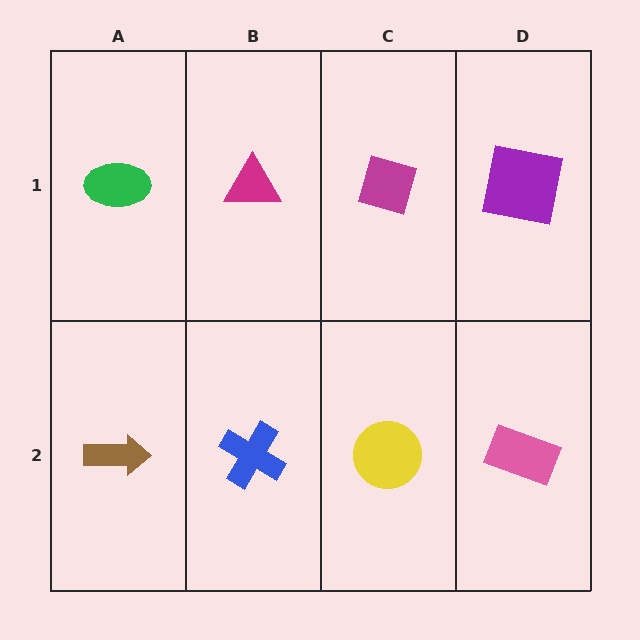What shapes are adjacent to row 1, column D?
A pink rectangle (row 2, column D), a magenta diamond (row 1, column C).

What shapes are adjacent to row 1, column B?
A blue cross (row 2, column B), a green ellipse (row 1, column A), a magenta diamond (row 1, column C).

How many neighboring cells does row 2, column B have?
3.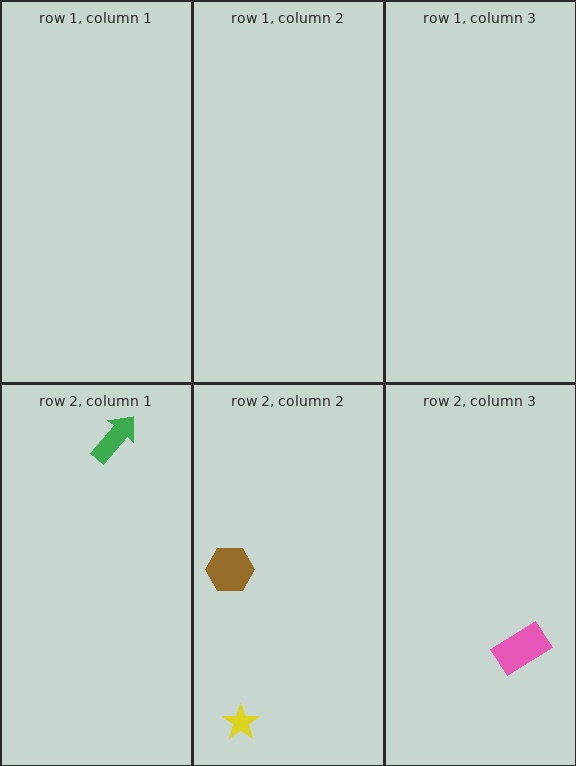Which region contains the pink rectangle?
The row 2, column 3 region.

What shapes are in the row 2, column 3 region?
The pink rectangle.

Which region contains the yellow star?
The row 2, column 2 region.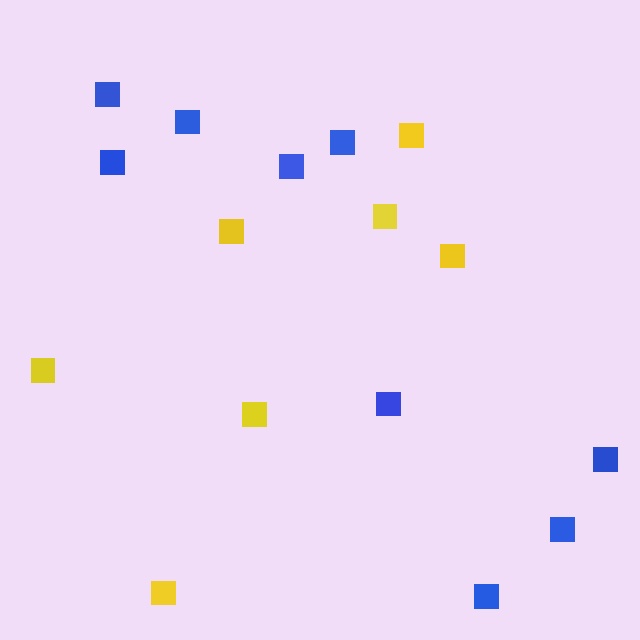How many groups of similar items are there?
There are 2 groups: one group of blue squares (9) and one group of yellow squares (7).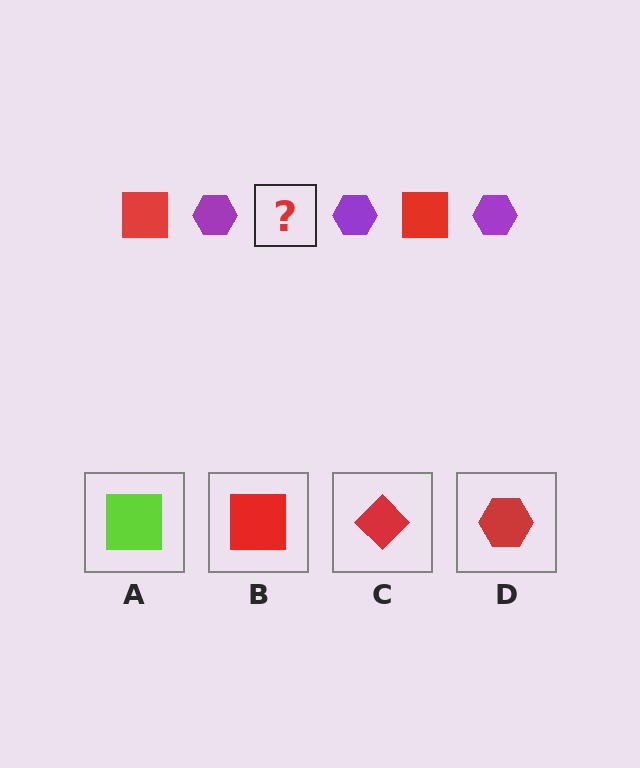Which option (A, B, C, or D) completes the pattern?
B.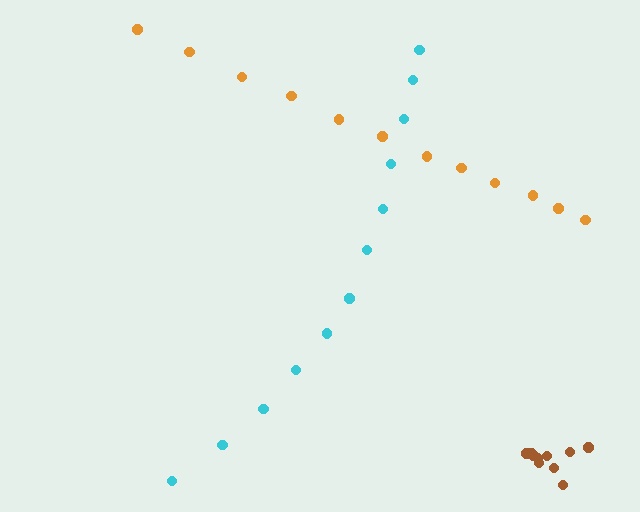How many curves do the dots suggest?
There are 3 distinct paths.